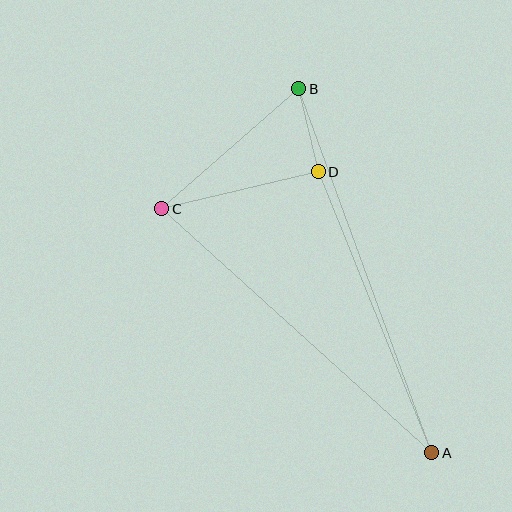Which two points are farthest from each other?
Points A and B are farthest from each other.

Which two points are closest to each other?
Points B and D are closest to each other.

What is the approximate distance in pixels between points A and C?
The distance between A and C is approximately 364 pixels.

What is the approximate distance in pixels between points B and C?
The distance between B and C is approximately 182 pixels.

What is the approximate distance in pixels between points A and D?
The distance between A and D is approximately 303 pixels.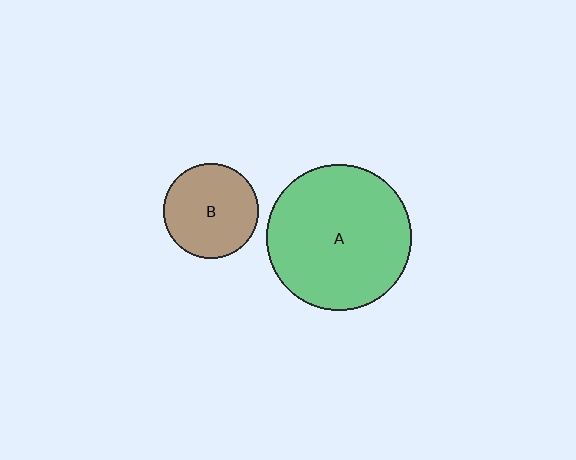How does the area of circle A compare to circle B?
Approximately 2.3 times.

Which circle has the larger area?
Circle A (green).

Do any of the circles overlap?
No, none of the circles overlap.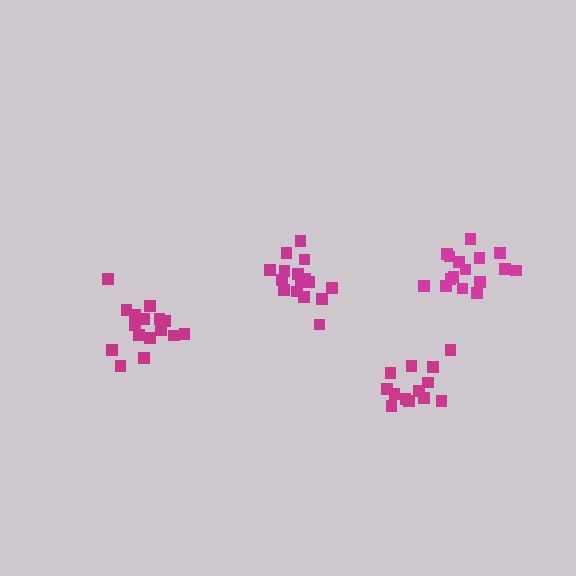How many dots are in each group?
Group 1: 13 dots, Group 2: 16 dots, Group 3: 16 dots, Group 4: 16 dots (61 total).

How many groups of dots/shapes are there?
There are 4 groups.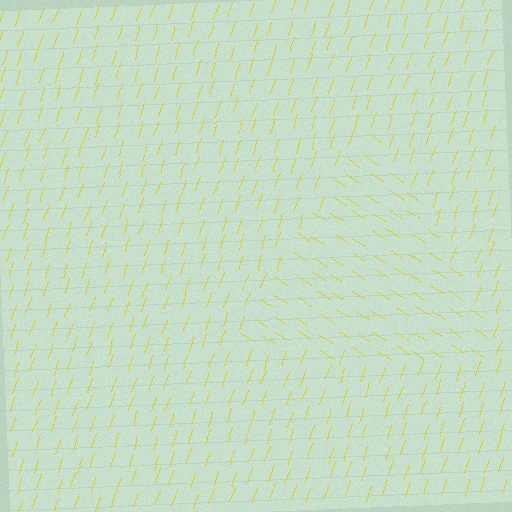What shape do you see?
I see a triangle.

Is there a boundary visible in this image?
Yes, there is a texture boundary formed by a change in line orientation.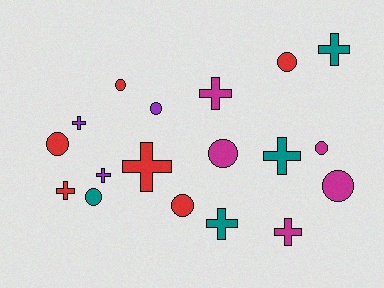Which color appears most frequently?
Red, with 6 objects.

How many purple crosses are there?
There are 2 purple crosses.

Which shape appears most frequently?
Circle, with 9 objects.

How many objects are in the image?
There are 18 objects.